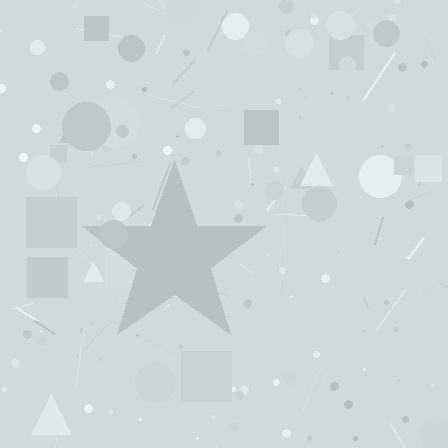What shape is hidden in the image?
A star is hidden in the image.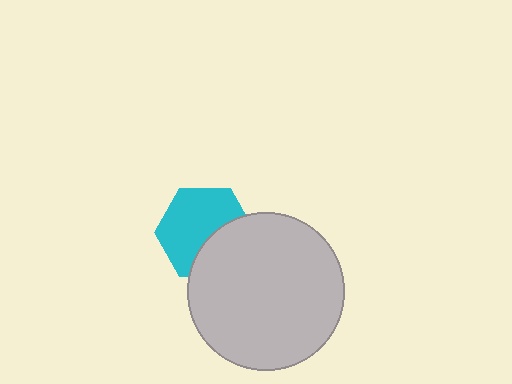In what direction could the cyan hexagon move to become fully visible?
The cyan hexagon could move toward the upper-left. That would shift it out from behind the light gray circle entirely.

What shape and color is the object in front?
The object in front is a light gray circle.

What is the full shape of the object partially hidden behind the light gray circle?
The partially hidden object is a cyan hexagon.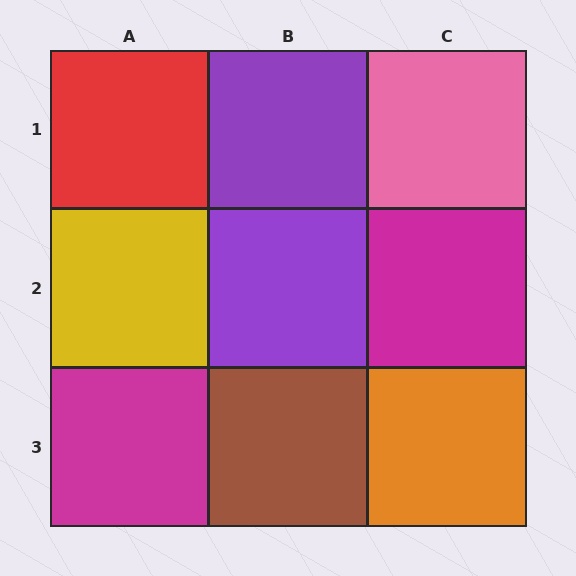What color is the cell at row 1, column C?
Pink.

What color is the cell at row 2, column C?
Magenta.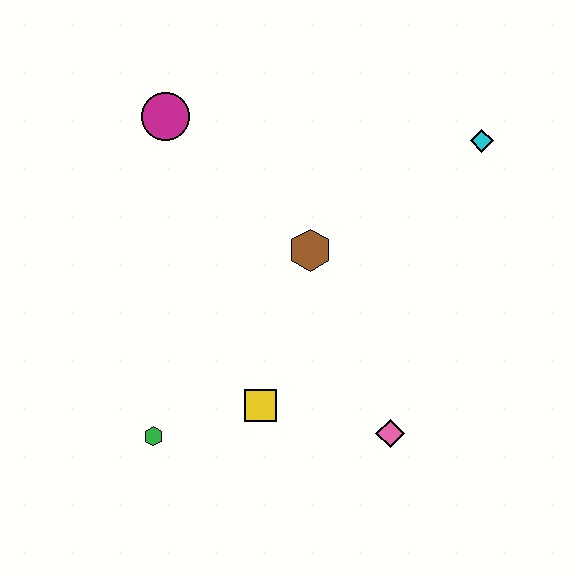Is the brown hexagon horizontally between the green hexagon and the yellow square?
No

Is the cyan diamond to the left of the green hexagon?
No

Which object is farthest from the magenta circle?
The pink diamond is farthest from the magenta circle.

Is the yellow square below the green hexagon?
No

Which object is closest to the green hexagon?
The yellow square is closest to the green hexagon.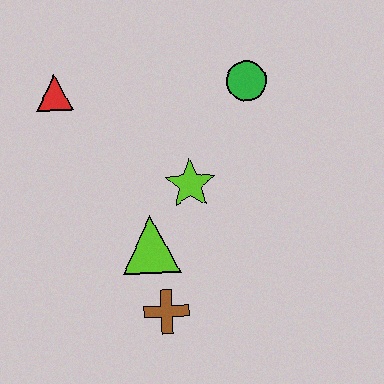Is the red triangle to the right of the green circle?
No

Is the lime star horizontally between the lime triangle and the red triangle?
No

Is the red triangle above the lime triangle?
Yes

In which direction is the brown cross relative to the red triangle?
The brown cross is below the red triangle.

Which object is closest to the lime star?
The lime triangle is closest to the lime star.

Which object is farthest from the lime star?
The red triangle is farthest from the lime star.